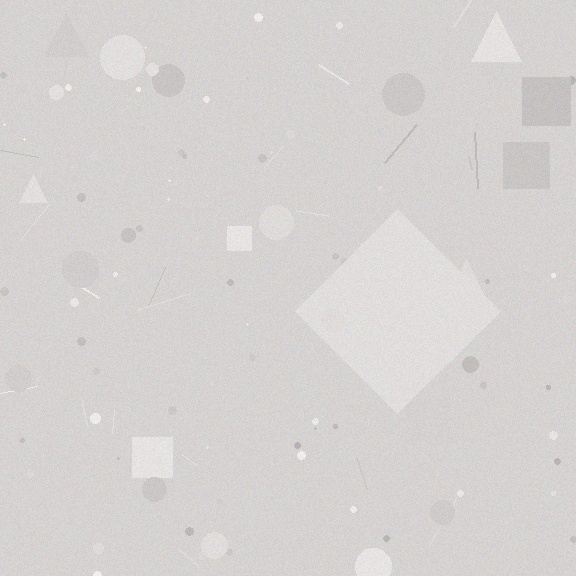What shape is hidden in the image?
A diamond is hidden in the image.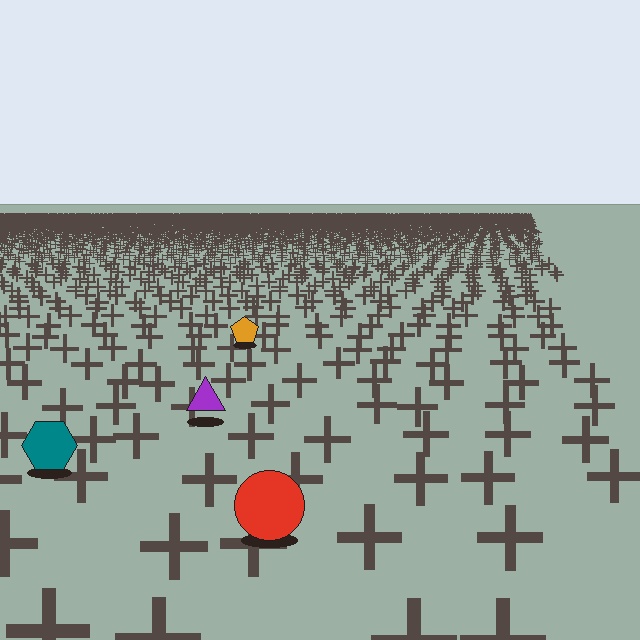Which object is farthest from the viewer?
The orange pentagon is farthest from the viewer. It appears smaller and the ground texture around it is denser.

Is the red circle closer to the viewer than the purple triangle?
Yes. The red circle is closer — you can tell from the texture gradient: the ground texture is coarser near it.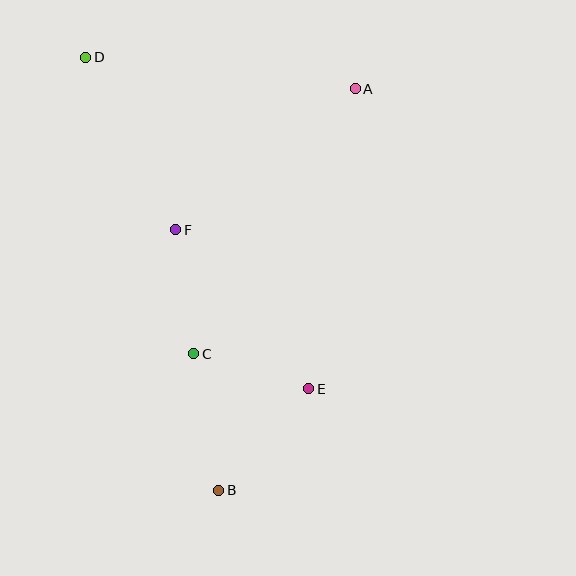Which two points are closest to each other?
Points C and E are closest to each other.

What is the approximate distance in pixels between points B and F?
The distance between B and F is approximately 264 pixels.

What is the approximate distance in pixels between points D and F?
The distance between D and F is approximately 195 pixels.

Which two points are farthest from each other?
Points B and D are farthest from each other.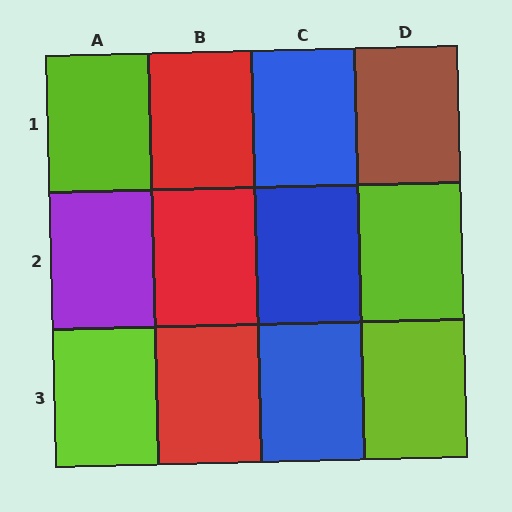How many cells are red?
3 cells are red.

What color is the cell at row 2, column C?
Blue.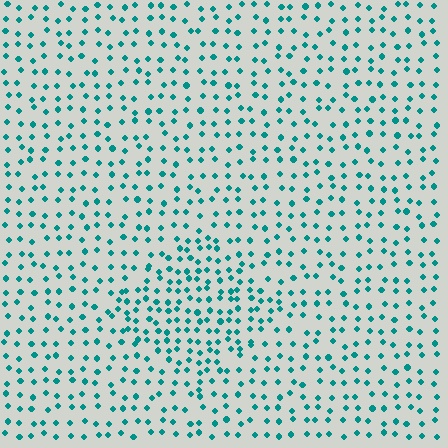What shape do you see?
I see a diamond.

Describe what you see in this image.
The image contains small teal elements arranged at two different densities. A diamond-shaped region is visible where the elements are more densely packed than the surrounding area.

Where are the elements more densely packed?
The elements are more densely packed inside the diamond boundary.